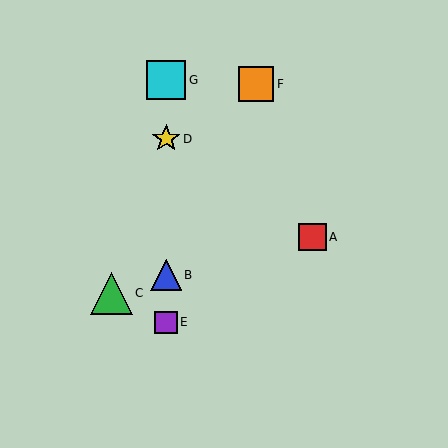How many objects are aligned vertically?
4 objects (B, D, E, G) are aligned vertically.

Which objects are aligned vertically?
Objects B, D, E, G are aligned vertically.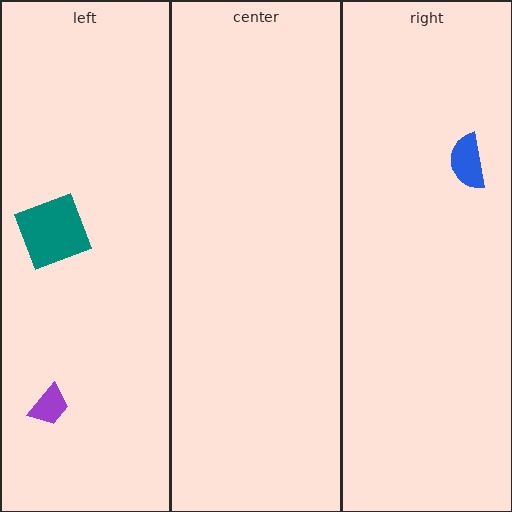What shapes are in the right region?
The blue semicircle.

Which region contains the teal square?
The left region.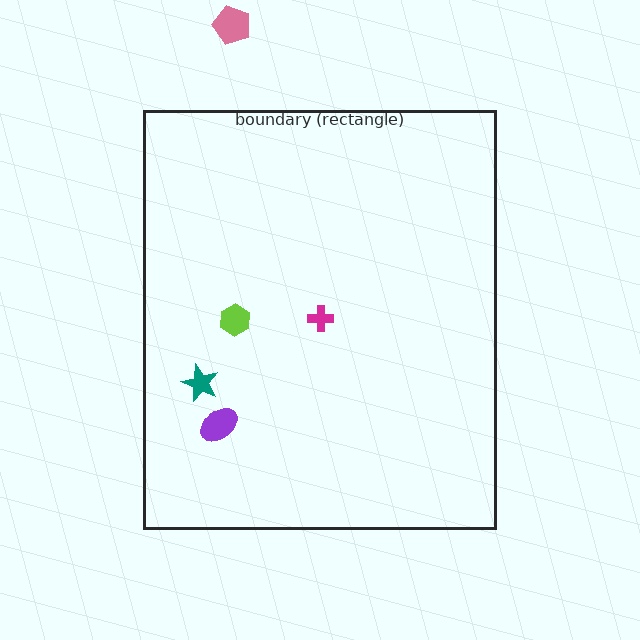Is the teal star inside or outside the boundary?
Inside.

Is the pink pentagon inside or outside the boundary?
Outside.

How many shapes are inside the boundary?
4 inside, 1 outside.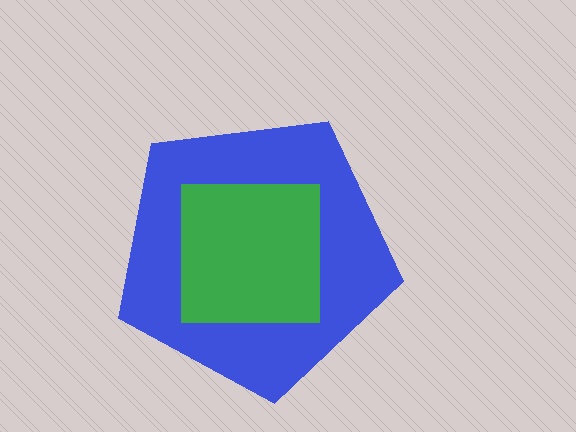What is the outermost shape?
The blue pentagon.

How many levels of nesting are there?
2.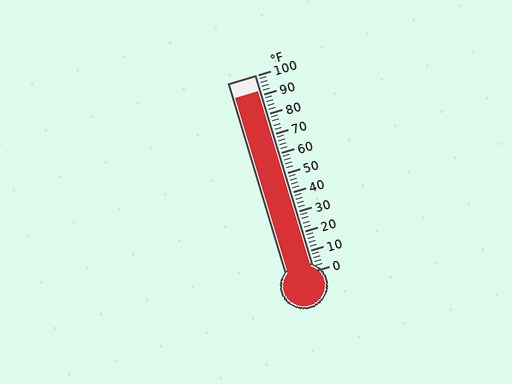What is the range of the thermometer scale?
The thermometer scale ranges from 0°F to 100°F.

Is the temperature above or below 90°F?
The temperature is above 90°F.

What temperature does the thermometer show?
The thermometer shows approximately 92°F.